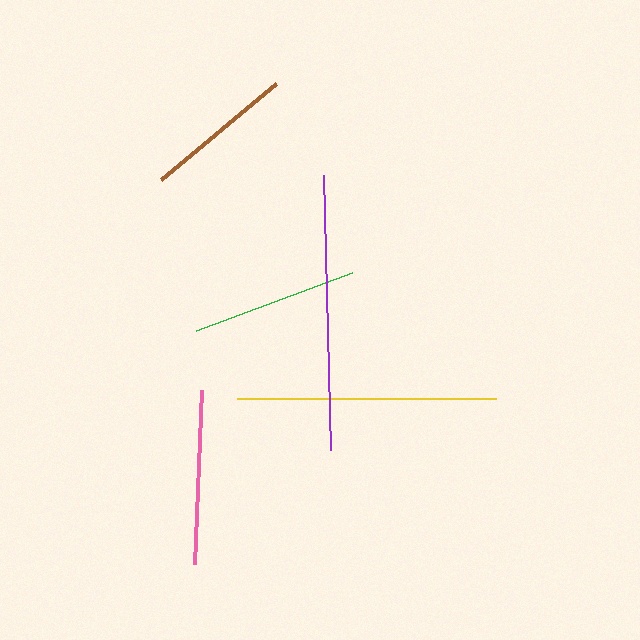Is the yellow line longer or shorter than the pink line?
The yellow line is longer than the pink line.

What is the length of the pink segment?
The pink segment is approximately 174 pixels long.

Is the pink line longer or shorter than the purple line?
The purple line is longer than the pink line.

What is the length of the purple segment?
The purple segment is approximately 275 pixels long.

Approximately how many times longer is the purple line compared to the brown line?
The purple line is approximately 1.8 times the length of the brown line.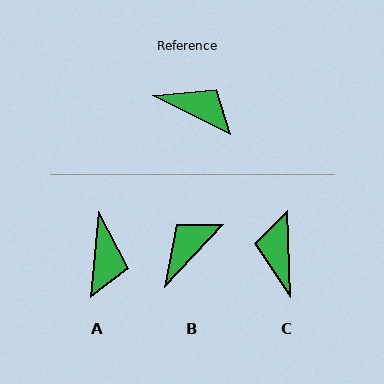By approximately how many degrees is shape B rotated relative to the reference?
Approximately 74 degrees counter-clockwise.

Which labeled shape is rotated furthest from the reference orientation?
C, about 118 degrees away.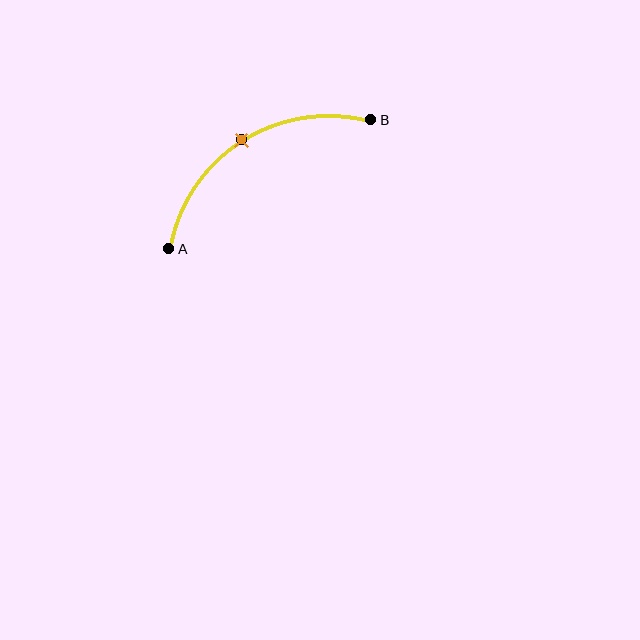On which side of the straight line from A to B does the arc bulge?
The arc bulges above the straight line connecting A and B.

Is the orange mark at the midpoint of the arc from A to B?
Yes. The orange mark lies on the arc at equal arc-length from both A and B — it is the arc midpoint.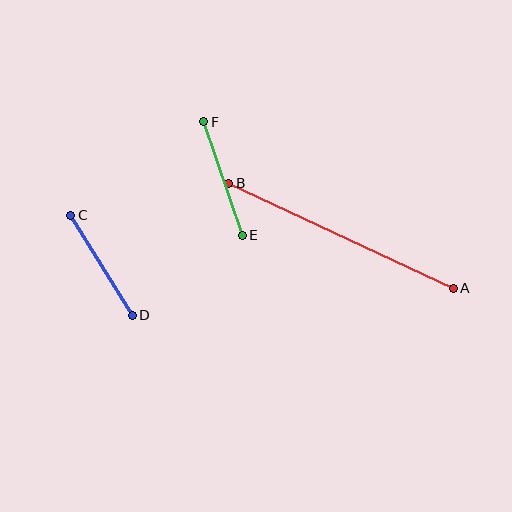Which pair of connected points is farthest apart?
Points A and B are farthest apart.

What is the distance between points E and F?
The distance is approximately 120 pixels.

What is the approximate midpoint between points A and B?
The midpoint is at approximately (341, 236) pixels.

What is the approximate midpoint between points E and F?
The midpoint is at approximately (223, 178) pixels.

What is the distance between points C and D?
The distance is approximately 118 pixels.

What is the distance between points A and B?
The distance is approximately 248 pixels.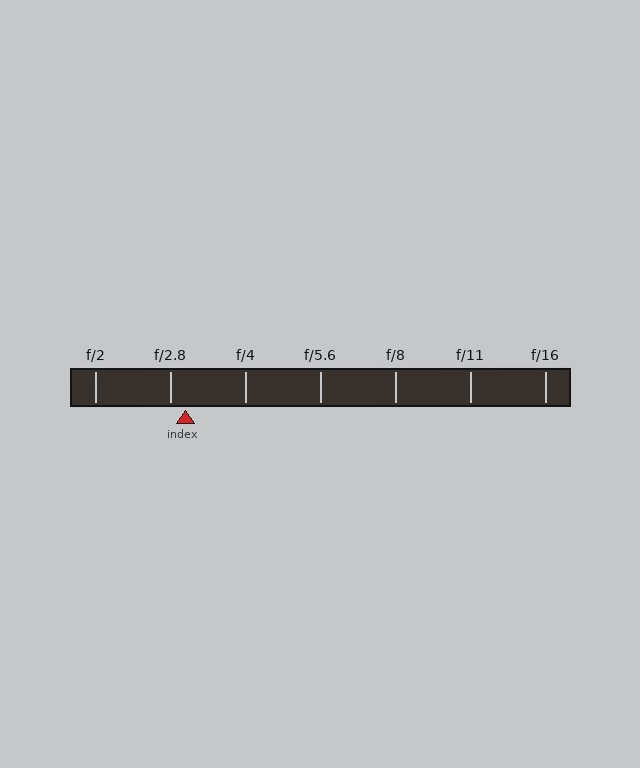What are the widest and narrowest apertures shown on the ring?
The widest aperture shown is f/2 and the narrowest is f/16.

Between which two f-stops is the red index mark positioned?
The index mark is between f/2.8 and f/4.